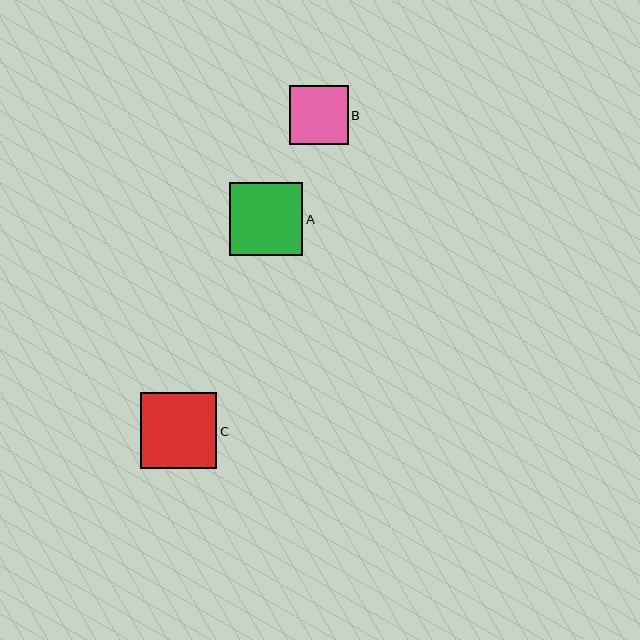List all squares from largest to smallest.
From largest to smallest: C, A, B.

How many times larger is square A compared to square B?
Square A is approximately 1.2 times the size of square B.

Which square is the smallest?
Square B is the smallest with a size of approximately 59 pixels.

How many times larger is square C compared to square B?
Square C is approximately 1.3 times the size of square B.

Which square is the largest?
Square C is the largest with a size of approximately 76 pixels.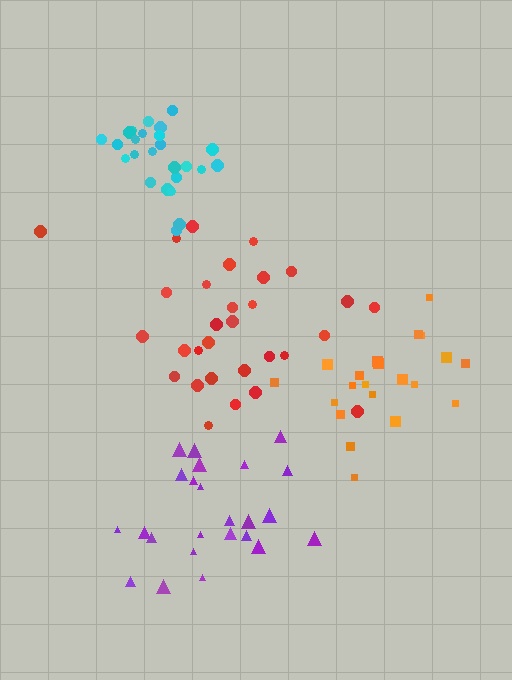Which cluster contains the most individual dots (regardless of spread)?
Red (30).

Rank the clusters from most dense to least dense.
cyan, orange, purple, red.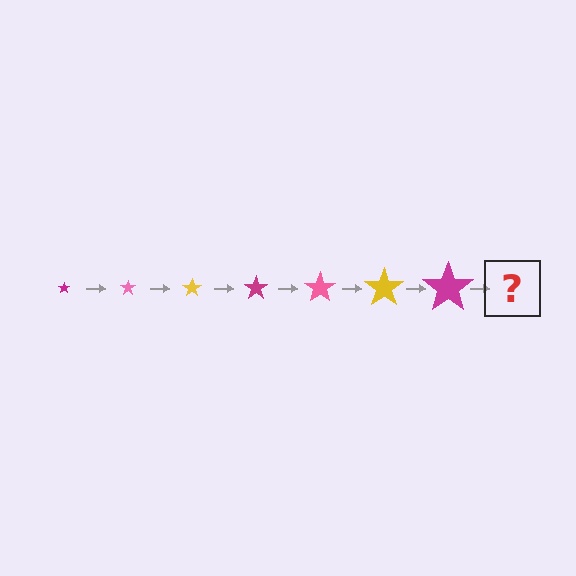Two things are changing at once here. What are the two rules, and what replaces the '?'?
The two rules are that the star grows larger each step and the color cycles through magenta, pink, and yellow. The '?' should be a pink star, larger than the previous one.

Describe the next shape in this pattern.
It should be a pink star, larger than the previous one.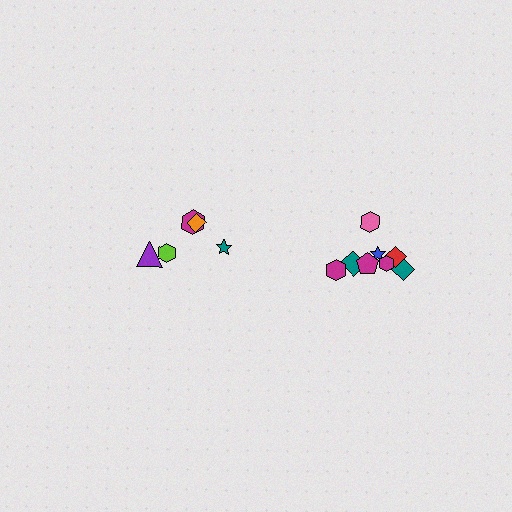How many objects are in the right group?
There are 8 objects.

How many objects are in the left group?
There are 5 objects.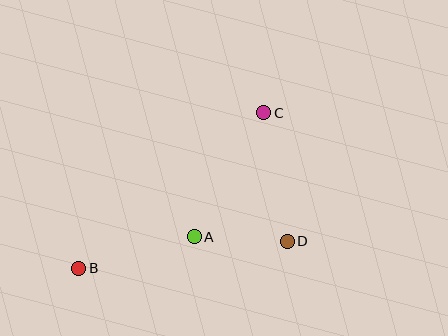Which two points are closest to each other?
Points A and D are closest to each other.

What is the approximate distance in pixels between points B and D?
The distance between B and D is approximately 210 pixels.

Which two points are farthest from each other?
Points B and C are farthest from each other.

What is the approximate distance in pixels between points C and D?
The distance between C and D is approximately 131 pixels.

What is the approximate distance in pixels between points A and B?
The distance between A and B is approximately 120 pixels.